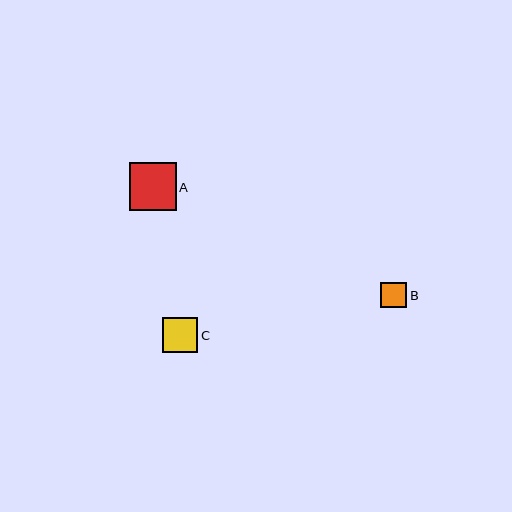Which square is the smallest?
Square B is the smallest with a size of approximately 26 pixels.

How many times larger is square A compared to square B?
Square A is approximately 1.8 times the size of square B.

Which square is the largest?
Square A is the largest with a size of approximately 47 pixels.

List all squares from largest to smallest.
From largest to smallest: A, C, B.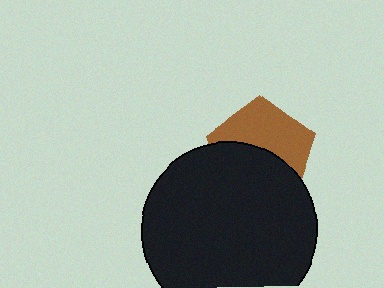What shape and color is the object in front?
The object in front is a black circle.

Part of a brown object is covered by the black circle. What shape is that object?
It is a pentagon.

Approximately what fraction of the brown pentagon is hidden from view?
Roughly 50% of the brown pentagon is hidden behind the black circle.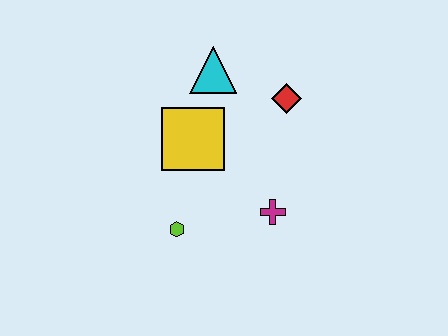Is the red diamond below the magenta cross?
No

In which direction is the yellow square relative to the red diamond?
The yellow square is to the left of the red diamond.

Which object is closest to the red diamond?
The cyan triangle is closest to the red diamond.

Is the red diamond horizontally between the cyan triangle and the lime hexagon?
No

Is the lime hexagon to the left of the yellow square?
Yes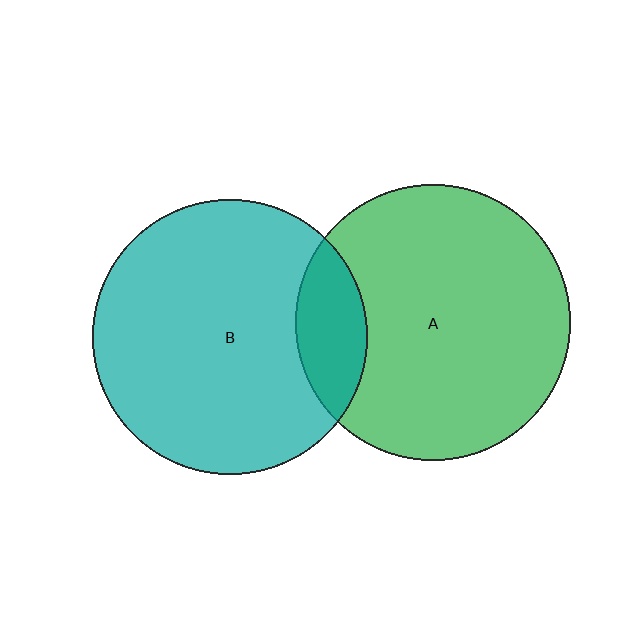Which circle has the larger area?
Circle A (green).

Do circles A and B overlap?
Yes.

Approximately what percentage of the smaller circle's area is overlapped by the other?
Approximately 15%.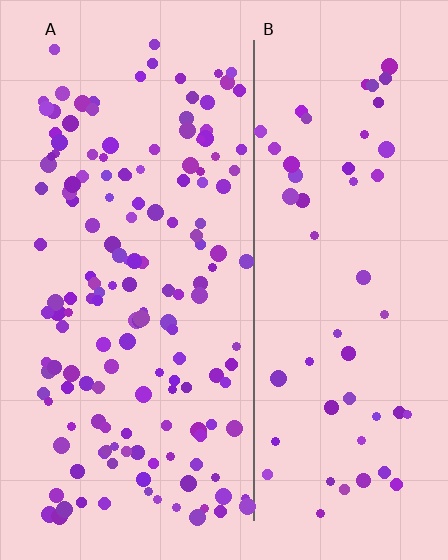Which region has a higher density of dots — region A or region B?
A (the left).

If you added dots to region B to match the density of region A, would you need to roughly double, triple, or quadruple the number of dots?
Approximately triple.